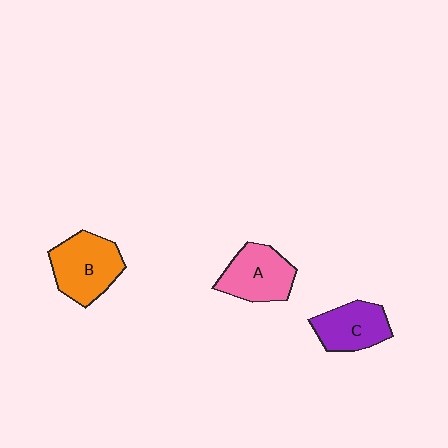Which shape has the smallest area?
Shape C (purple).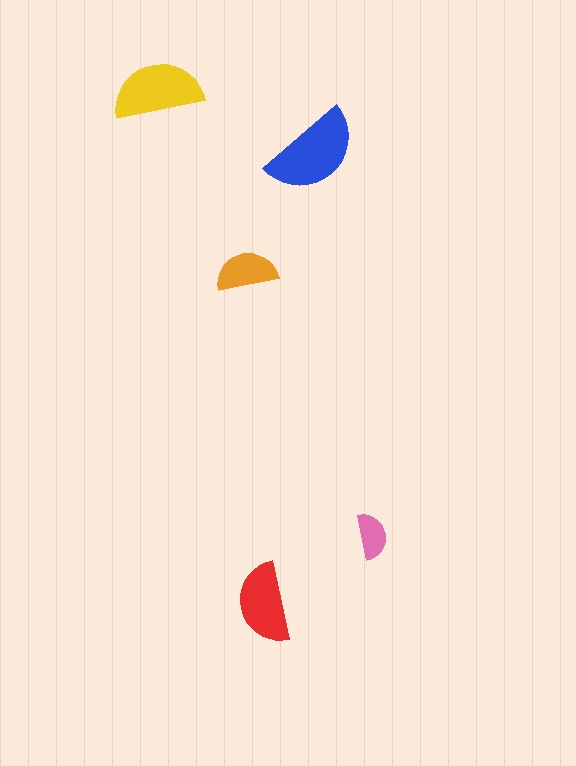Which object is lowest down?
The red semicircle is bottommost.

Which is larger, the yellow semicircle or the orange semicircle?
The yellow one.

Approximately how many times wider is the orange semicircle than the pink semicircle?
About 1.5 times wider.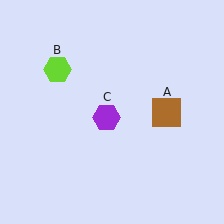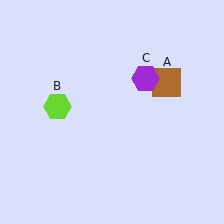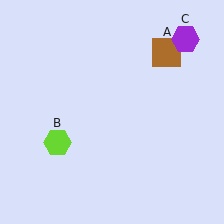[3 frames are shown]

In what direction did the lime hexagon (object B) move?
The lime hexagon (object B) moved down.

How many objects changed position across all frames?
3 objects changed position: brown square (object A), lime hexagon (object B), purple hexagon (object C).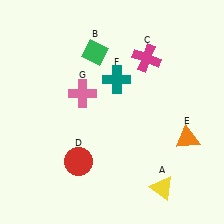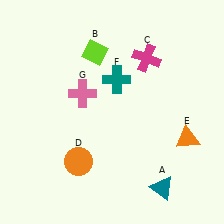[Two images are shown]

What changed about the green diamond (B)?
In Image 1, B is green. In Image 2, it changed to lime.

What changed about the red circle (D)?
In Image 1, D is red. In Image 2, it changed to orange.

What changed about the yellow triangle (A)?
In Image 1, A is yellow. In Image 2, it changed to teal.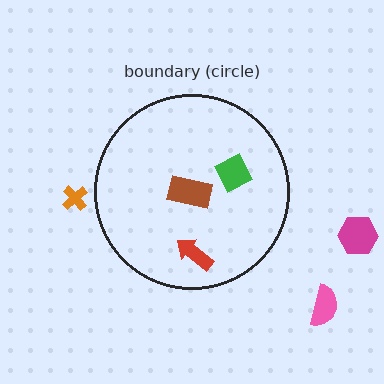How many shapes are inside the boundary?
3 inside, 3 outside.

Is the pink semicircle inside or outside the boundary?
Outside.